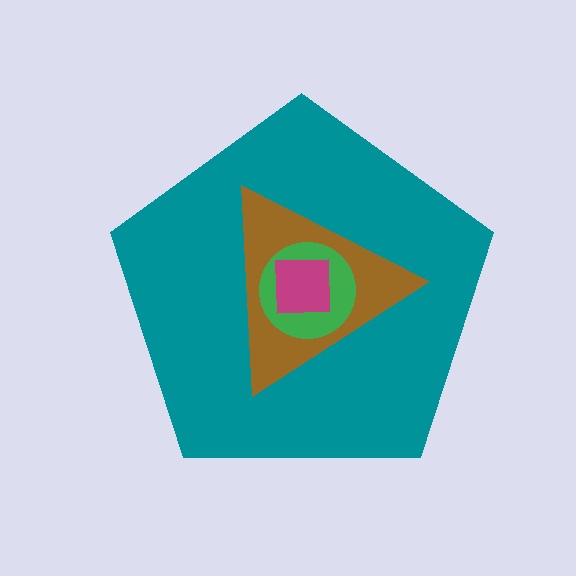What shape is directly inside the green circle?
The magenta square.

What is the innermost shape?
The magenta square.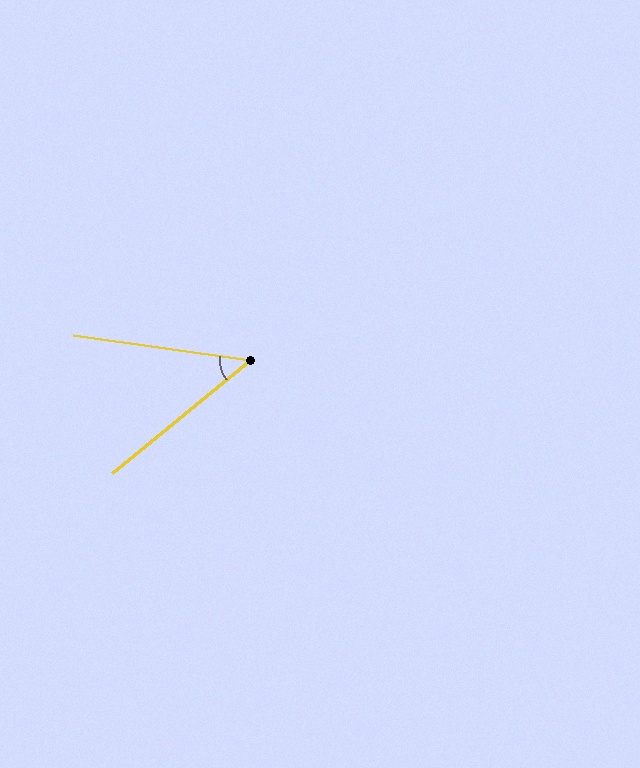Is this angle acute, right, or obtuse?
It is acute.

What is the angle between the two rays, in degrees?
Approximately 48 degrees.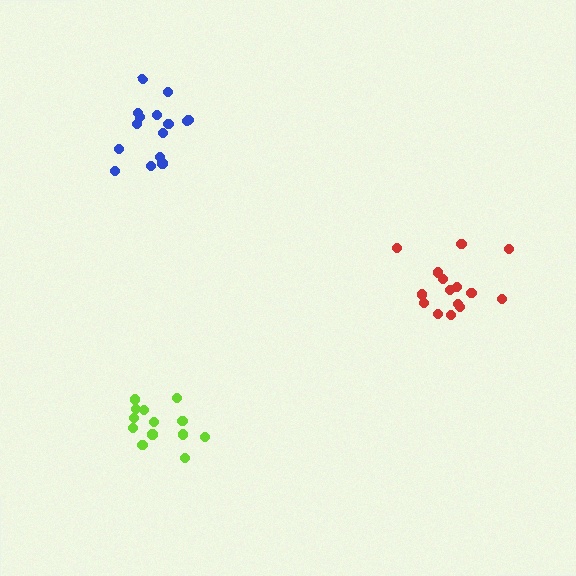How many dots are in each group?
Group 1: 15 dots, Group 2: 14 dots, Group 3: 15 dots (44 total).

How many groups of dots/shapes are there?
There are 3 groups.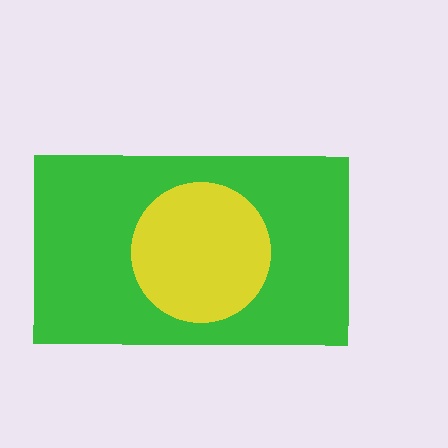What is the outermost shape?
The green rectangle.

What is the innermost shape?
The yellow circle.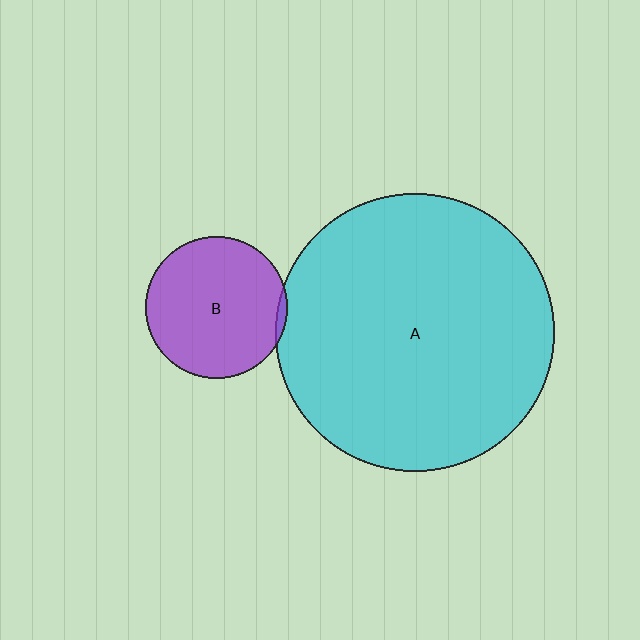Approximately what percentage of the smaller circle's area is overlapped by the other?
Approximately 5%.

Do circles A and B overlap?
Yes.